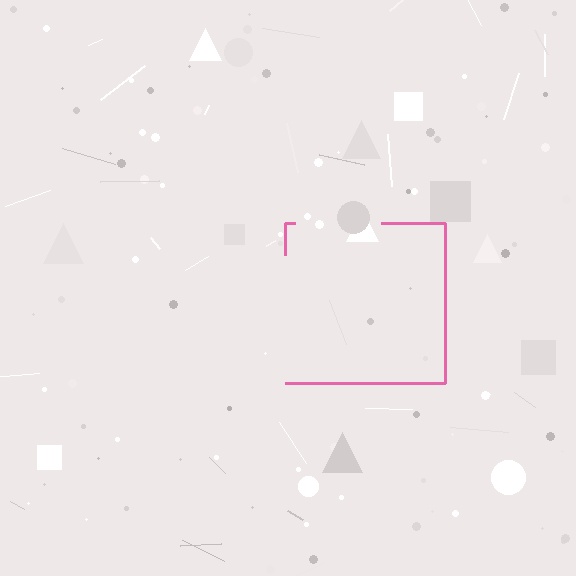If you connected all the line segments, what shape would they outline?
They would outline a square.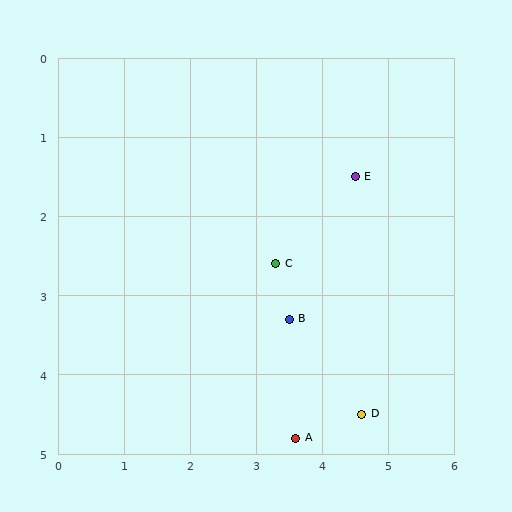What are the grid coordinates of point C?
Point C is at approximately (3.3, 2.6).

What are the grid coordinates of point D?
Point D is at approximately (4.6, 4.5).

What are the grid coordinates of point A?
Point A is at approximately (3.6, 4.8).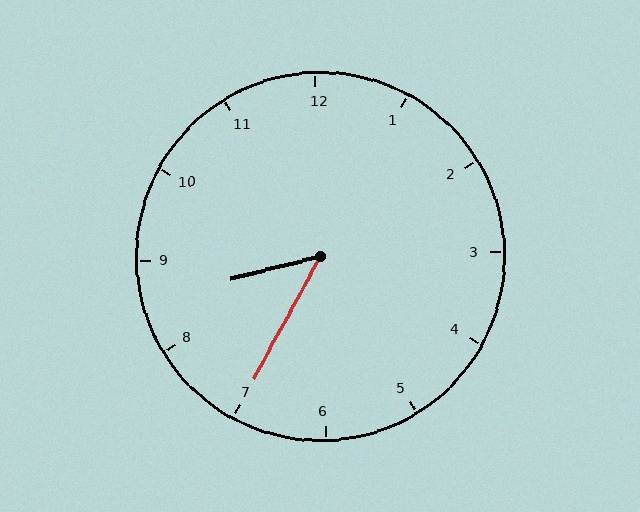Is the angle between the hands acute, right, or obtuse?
It is acute.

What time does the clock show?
8:35.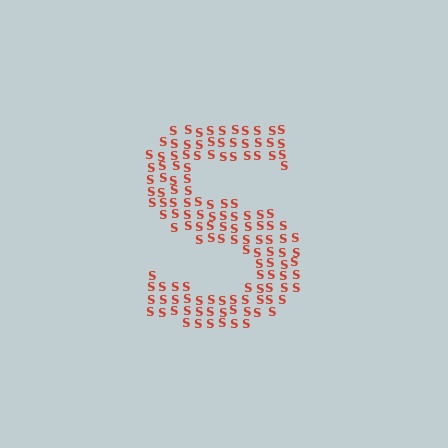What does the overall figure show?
The overall figure shows the letter S.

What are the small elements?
The small elements are letter S's.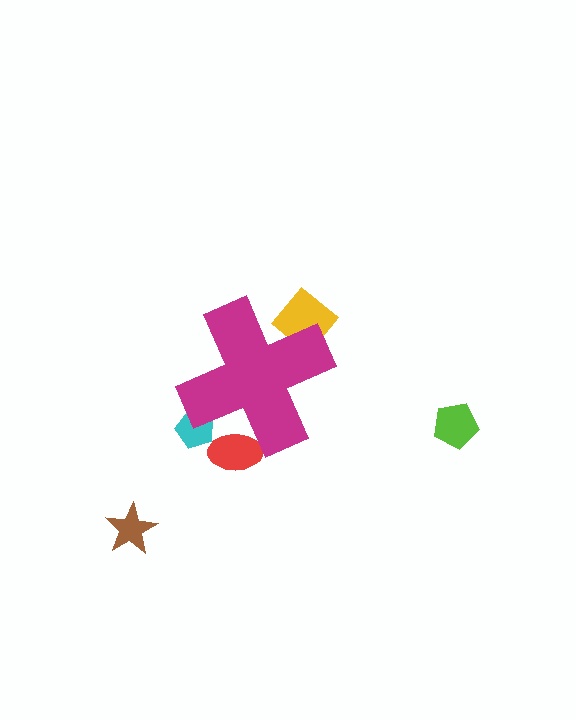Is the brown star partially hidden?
No, the brown star is fully visible.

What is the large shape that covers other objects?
A magenta cross.